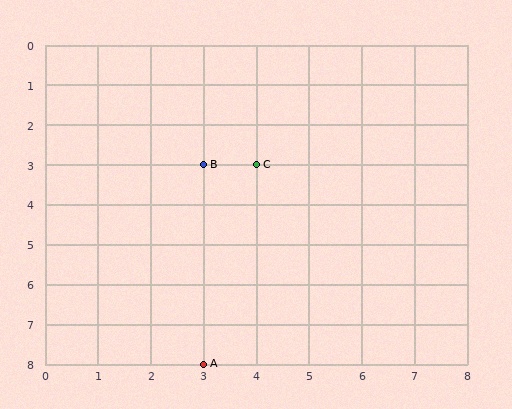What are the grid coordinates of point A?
Point A is at grid coordinates (3, 8).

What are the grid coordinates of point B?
Point B is at grid coordinates (3, 3).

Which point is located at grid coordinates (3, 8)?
Point A is at (3, 8).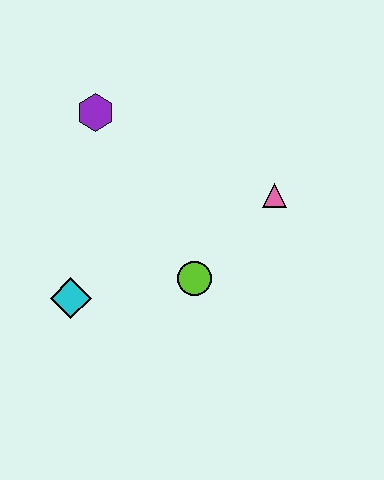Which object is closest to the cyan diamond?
The lime circle is closest to the cyan diamond.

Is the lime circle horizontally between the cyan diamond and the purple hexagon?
No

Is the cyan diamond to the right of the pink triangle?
No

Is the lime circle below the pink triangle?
Yes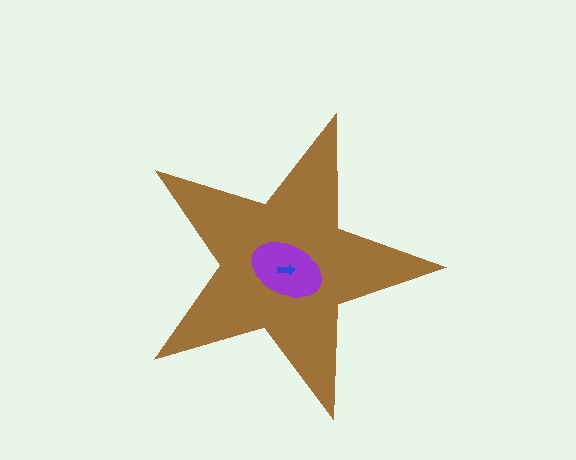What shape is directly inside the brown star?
The purple ellipse.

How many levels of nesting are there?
3.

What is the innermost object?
The blue arrow.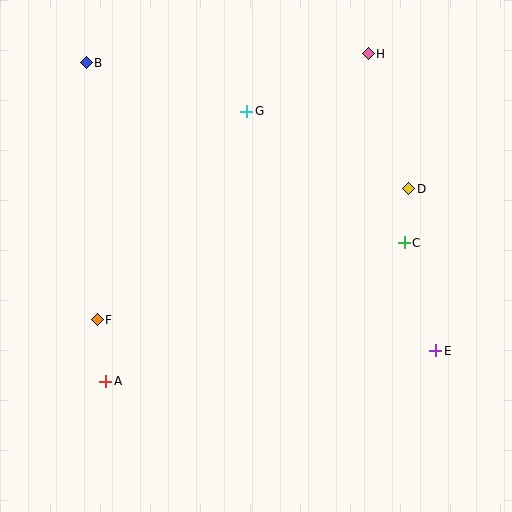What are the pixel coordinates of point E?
Point E is at (436, 351).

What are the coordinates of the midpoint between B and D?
The midpoint between B and D is at (248, 126).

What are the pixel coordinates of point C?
Point C is at (404, 243).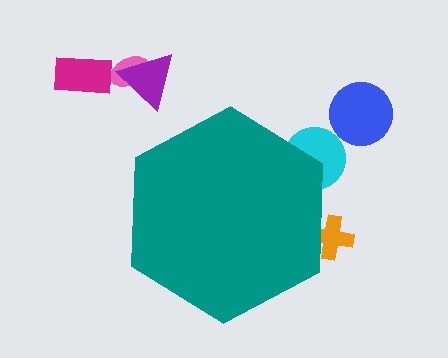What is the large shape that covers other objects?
A teal hexagon.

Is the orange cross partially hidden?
Yes, the orange cross is partially hidden behind the teal hexagon.